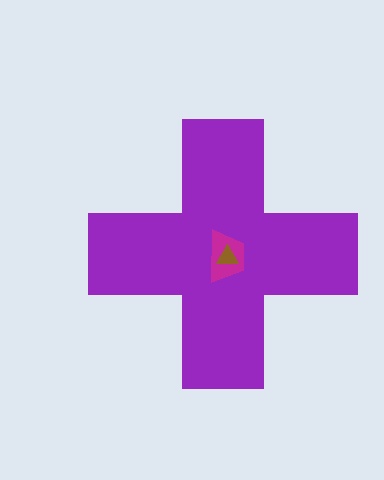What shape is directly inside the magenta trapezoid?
The brown triangle.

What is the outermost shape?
The purple cross.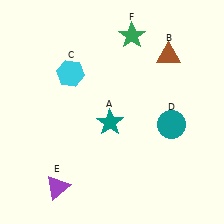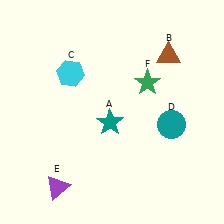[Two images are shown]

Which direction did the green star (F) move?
The green star (F) moved down.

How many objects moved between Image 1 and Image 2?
1 object moved between the two images.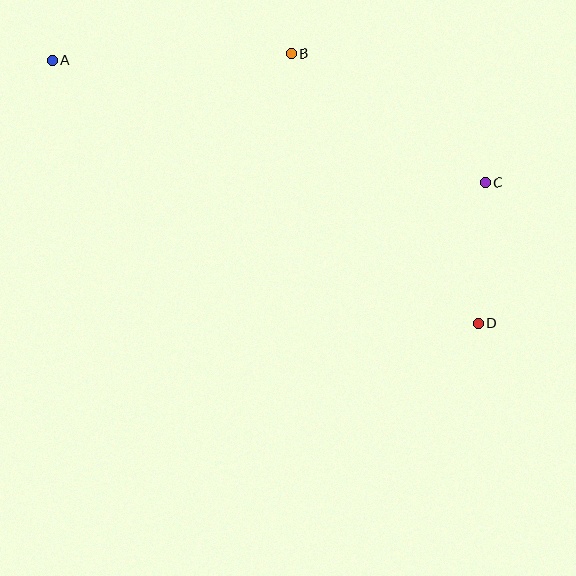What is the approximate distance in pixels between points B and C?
The distance between B and C is approximately 233 pixels.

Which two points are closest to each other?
Points C and D are closest to each other.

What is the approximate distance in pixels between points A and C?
The distance between A and C is approximately 450 pixels.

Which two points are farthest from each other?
Points A and D are farthest from each other.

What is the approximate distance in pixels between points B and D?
The distance between B and D is approximately 328 pixels.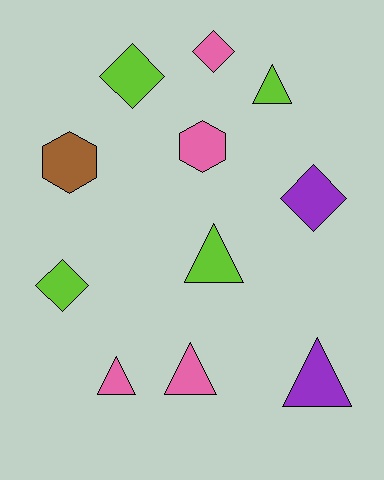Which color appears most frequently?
Pink, with 4 objects.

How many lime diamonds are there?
There are 2 lime diamonds.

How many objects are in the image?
There are 11 objects.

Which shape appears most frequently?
Triangle, with 5 objects.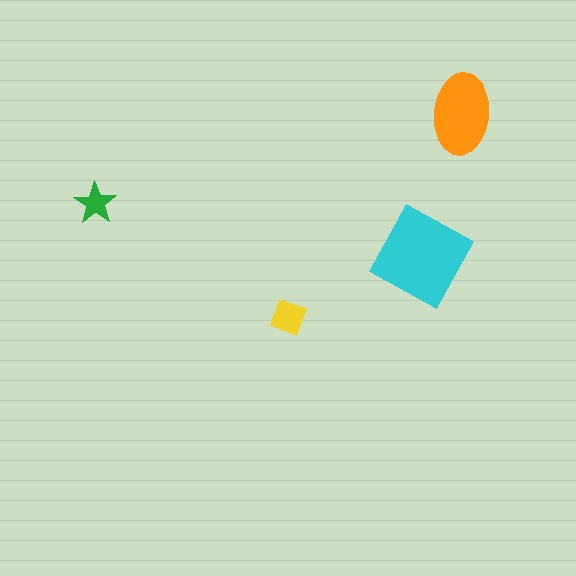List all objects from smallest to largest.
The green star, the yellow square, the orange ellipse, the cyan diamond.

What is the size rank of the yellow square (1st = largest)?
3rd.